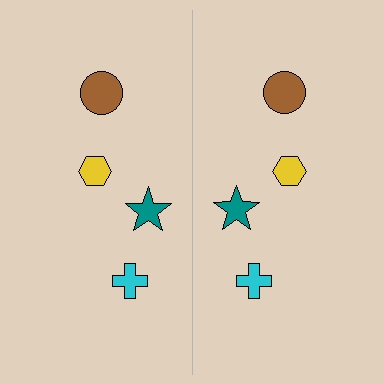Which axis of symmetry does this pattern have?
The pattern has a vertical axis of symmetry running through the center of the image.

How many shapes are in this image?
There are 8 shapes in this image.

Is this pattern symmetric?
Yes, this pattern has bilateral (reflection) symmetry.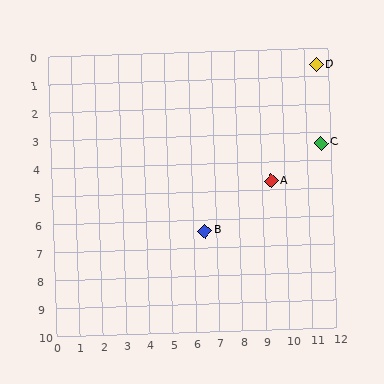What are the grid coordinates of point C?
Point C is at approximately (11.6, 3.4).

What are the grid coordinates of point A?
Point A is at approximately (9.4, 4.7).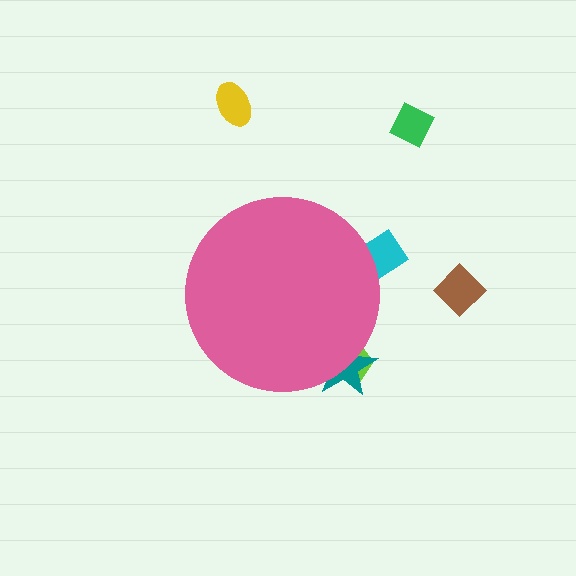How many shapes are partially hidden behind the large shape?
3 shapes are partially hidden.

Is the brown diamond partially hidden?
No, the brown diamond is fully visible.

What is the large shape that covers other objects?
A pink circle.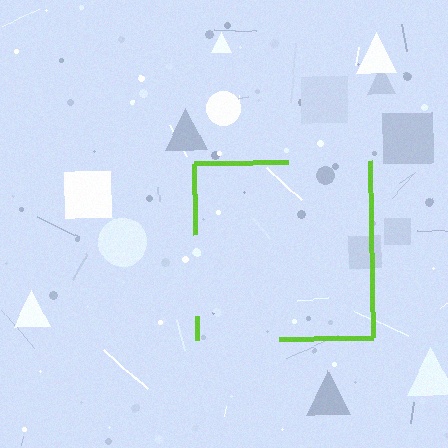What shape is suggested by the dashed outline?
The dashed outline suggests a square.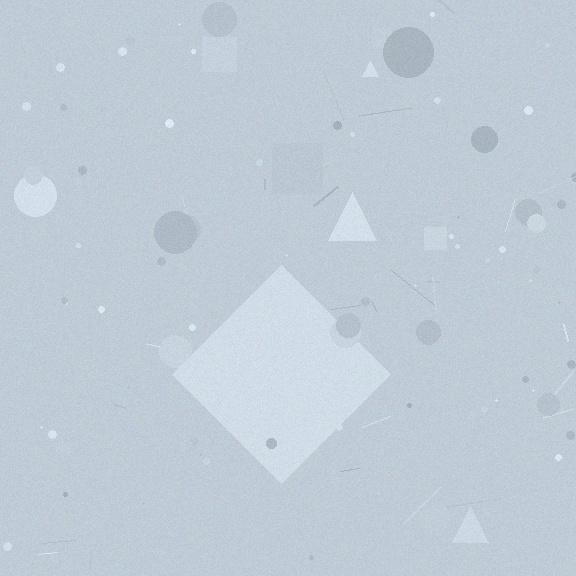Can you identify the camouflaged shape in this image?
The camouflaged shape is a diamond.